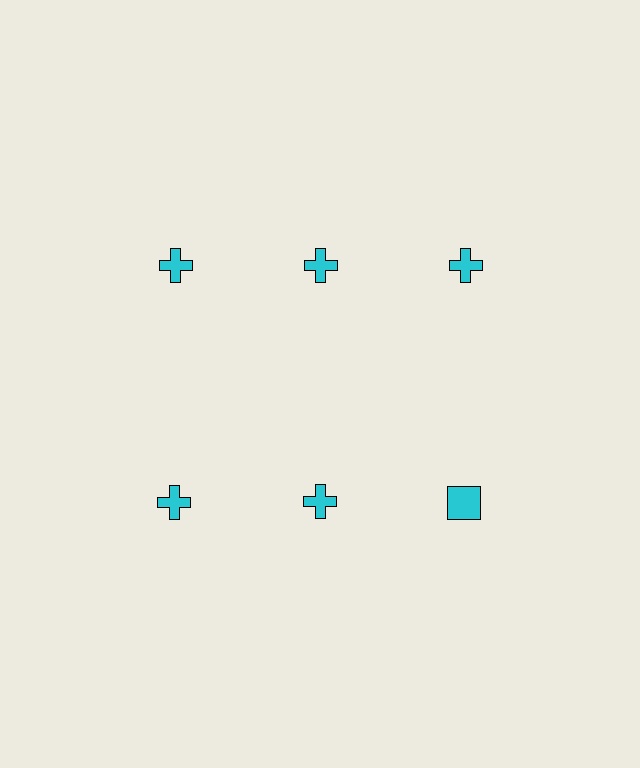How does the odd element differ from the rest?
It has a different shape: square instead of cross.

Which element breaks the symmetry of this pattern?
The cyan square in the second row, center column breaks the symmetry. All other shapes are cyan crosses.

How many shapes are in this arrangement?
There are 6 shapes arranged in a grid pattern.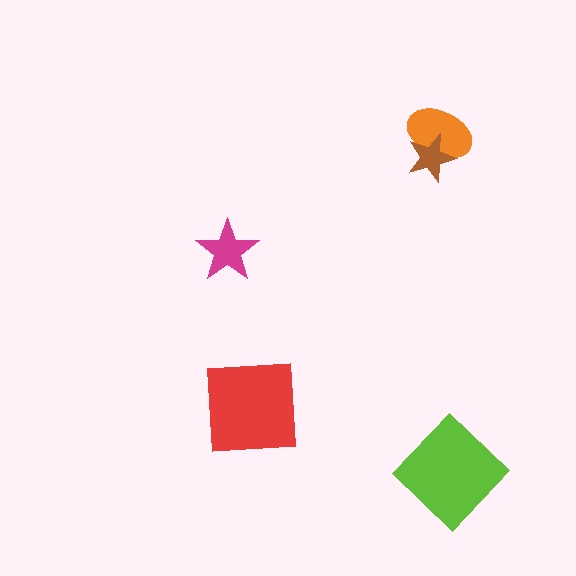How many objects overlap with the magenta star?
0 objects overlap with the magenta star.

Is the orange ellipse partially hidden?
Yes, it is partially covered by another shape.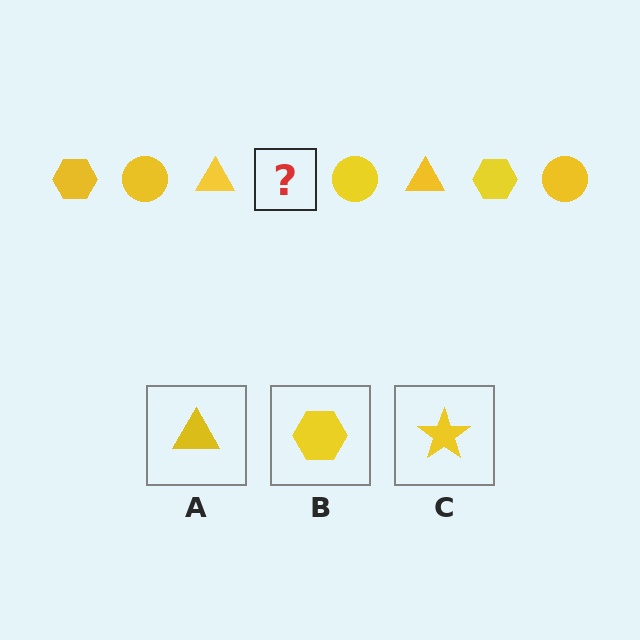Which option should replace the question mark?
Option B.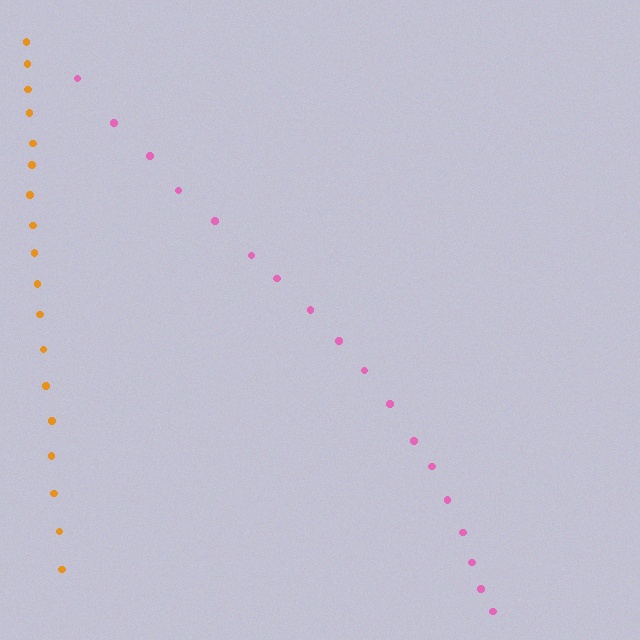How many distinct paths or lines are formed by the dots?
There are 2 distinct paths.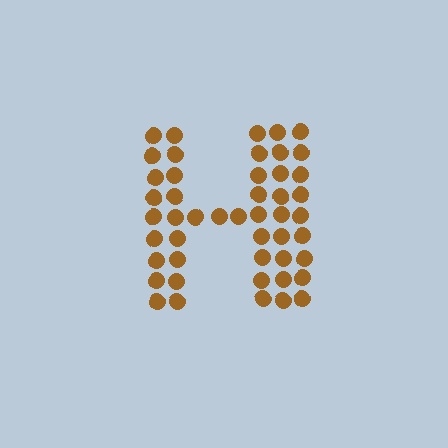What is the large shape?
The large shape is the letter H.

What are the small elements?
The small elements are circles.